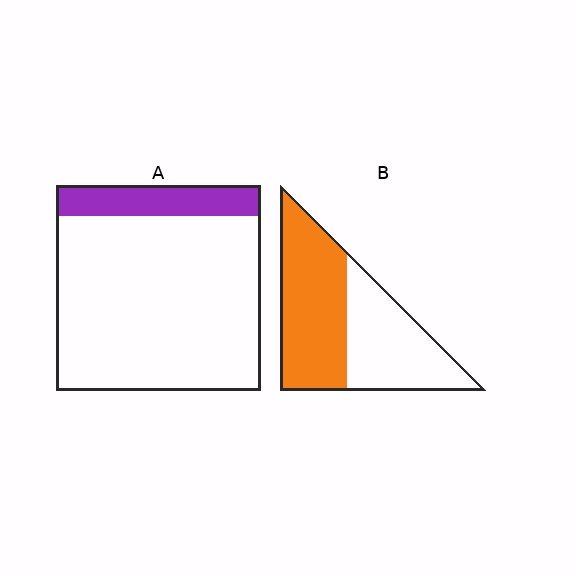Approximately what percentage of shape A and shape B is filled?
A is approximately 15% and B is approximately 55%.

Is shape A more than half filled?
No.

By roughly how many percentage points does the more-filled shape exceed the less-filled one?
By roughly 40 percentage points (B over A).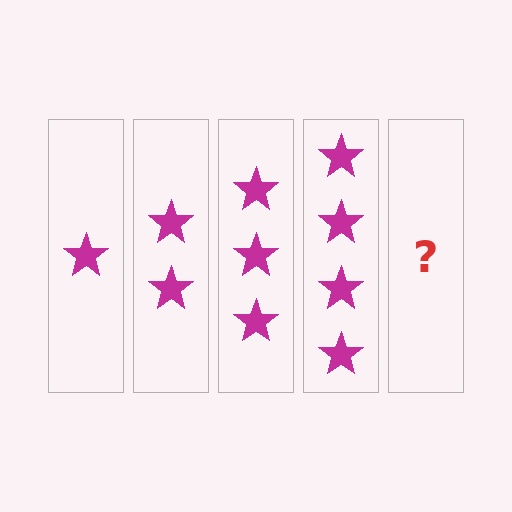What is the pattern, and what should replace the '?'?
The pattern is that each step adds one more star. The '?' should be 5 stars.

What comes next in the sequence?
The next element should be 5 stars.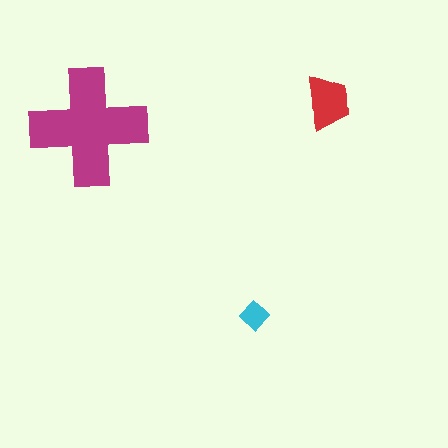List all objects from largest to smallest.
The magenta cross, the red trapezoid, the cyan diamond.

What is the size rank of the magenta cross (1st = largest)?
1st.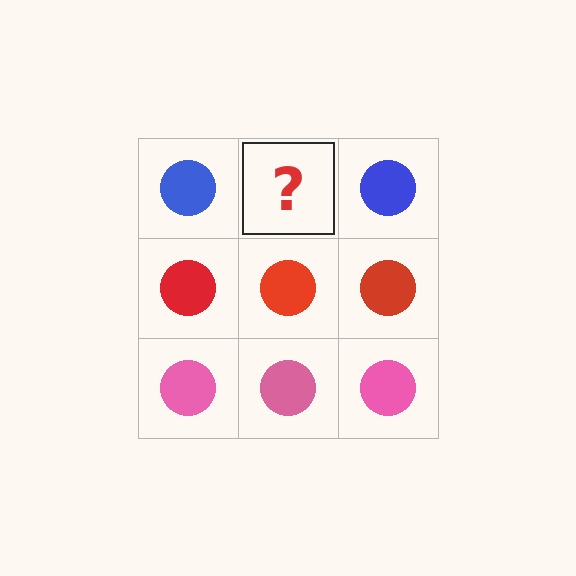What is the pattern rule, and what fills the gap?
The rule is that each row has a consistent color. The gap should be filled with a blue circle.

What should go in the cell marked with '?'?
The missing cell should contain a blue circle.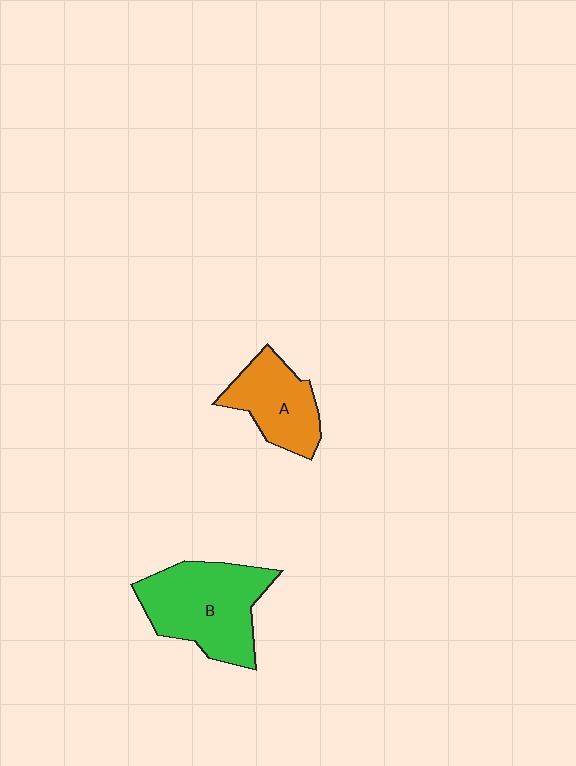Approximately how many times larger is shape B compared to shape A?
Approximately 1.5 times.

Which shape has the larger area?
Shape B (green).